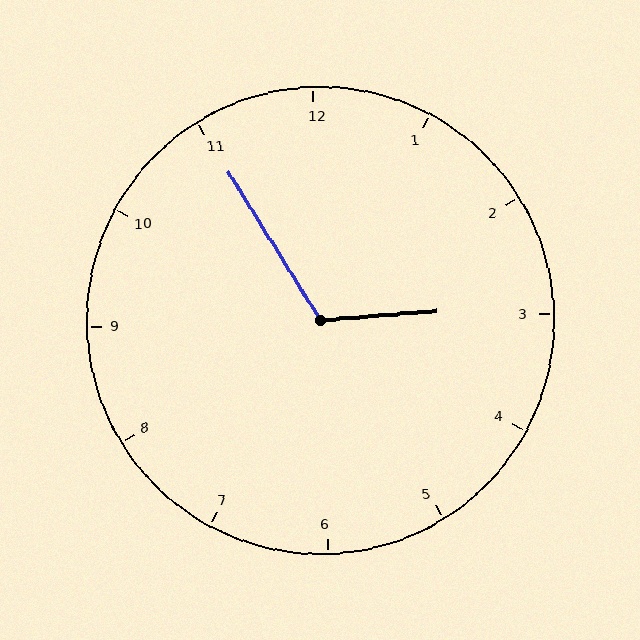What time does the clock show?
2:55.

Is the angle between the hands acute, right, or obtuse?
It is obtuse.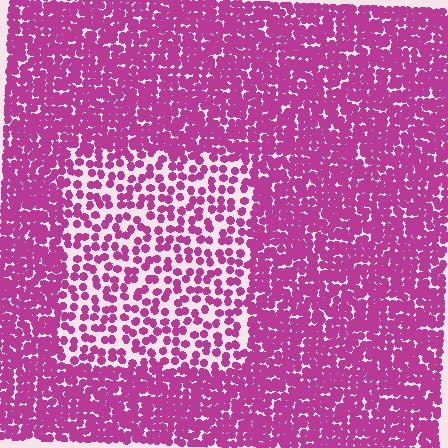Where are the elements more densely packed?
The elements are more densely packed outside the rectangle boundary.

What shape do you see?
I see a rectangle.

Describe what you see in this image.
The image contains small magenta elements arranged at two different densities. A rectangle-shaped region is visible where the elements are less densely packed than the surrounding area.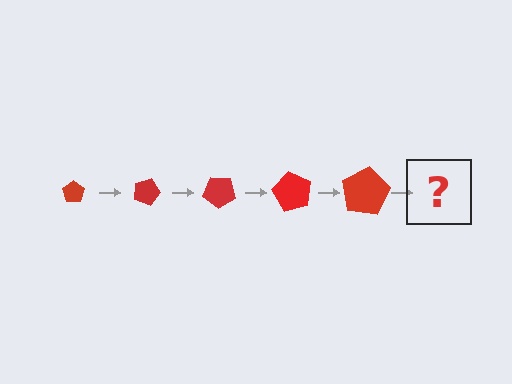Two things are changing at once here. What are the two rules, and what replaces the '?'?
The two rules are that the pentagon grows larger each step and it rotates 20 degrees each step. The '?' should be a pentagon, larger than the previous one and rotated 100 degrees from the start.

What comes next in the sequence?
The next element should be a pentagon, larger than the previous one and rotated 100 degrees from the start.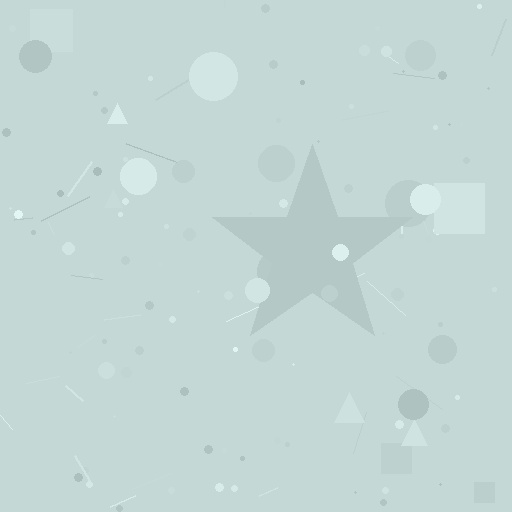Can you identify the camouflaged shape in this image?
The camouflaged shape is a star.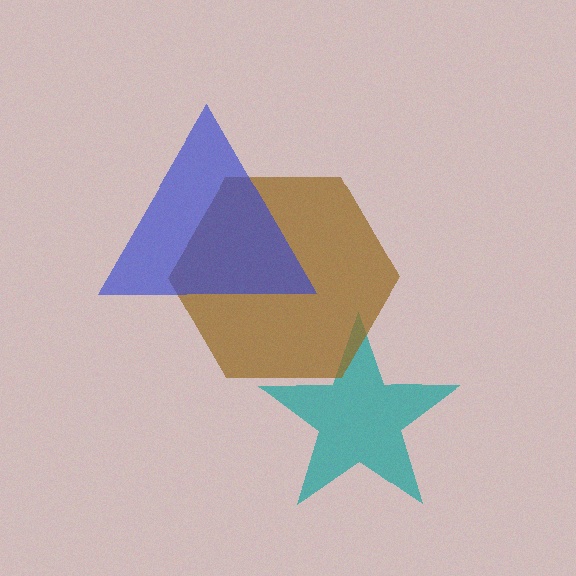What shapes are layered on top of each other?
The layered shapes are: a teal star, a brown hexagon, a blue triangle.